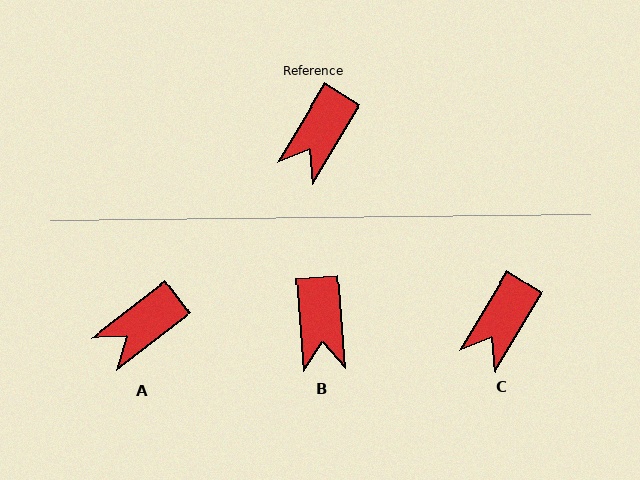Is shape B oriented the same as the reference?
No, it is off by about 36 degrees.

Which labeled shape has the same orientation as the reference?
C.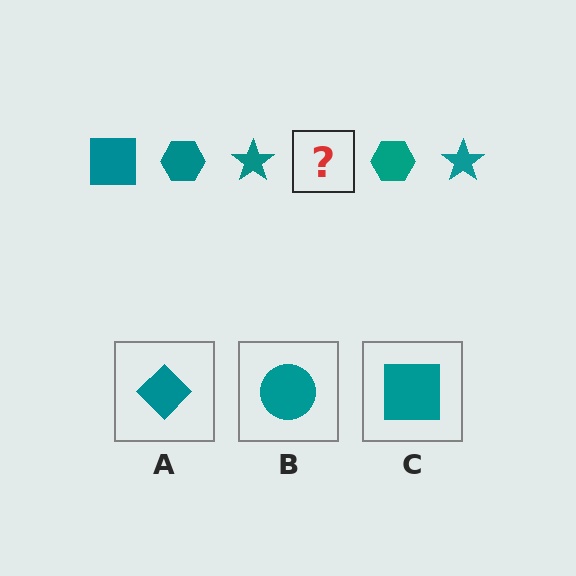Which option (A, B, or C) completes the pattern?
C.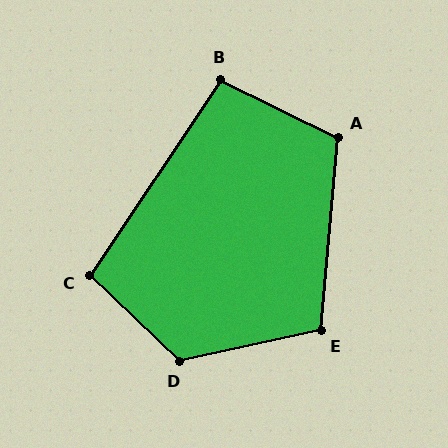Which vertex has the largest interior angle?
D, at approximately 124 degrees.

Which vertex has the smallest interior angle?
B, at approximately 98 degrees.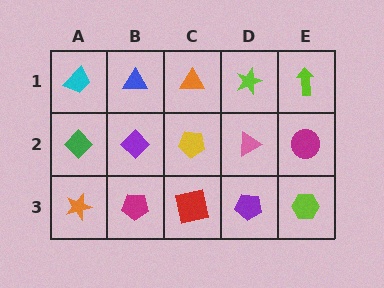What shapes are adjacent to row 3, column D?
A pink triangle (row 2, column D), a red square (row 3, column C), a lime hexagon (row 3, column E).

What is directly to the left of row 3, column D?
A red square.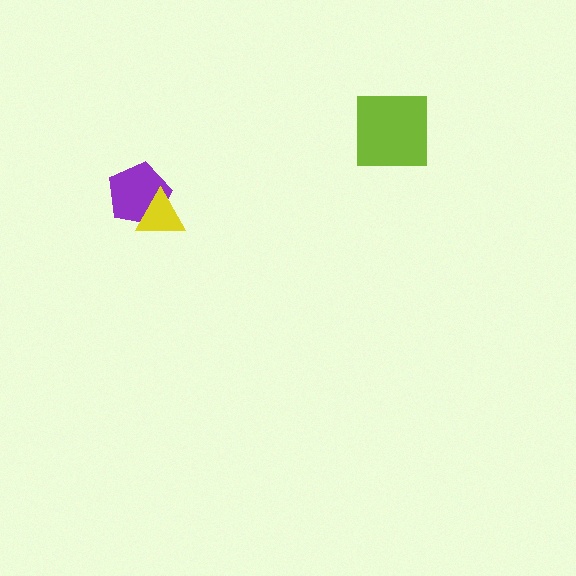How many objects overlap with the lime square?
0 objects overlap with the lime square.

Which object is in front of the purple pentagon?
The yellow triangle is in front of the purple pentagon.